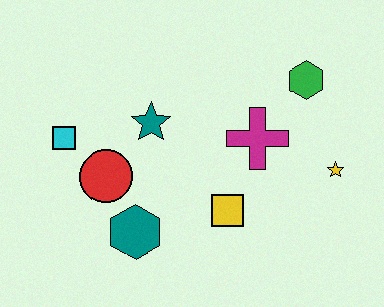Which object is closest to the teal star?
The red circle is closest to the teal star.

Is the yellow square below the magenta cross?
Yes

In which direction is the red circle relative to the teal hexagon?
The red circle is above the teal hexagon.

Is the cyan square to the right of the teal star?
No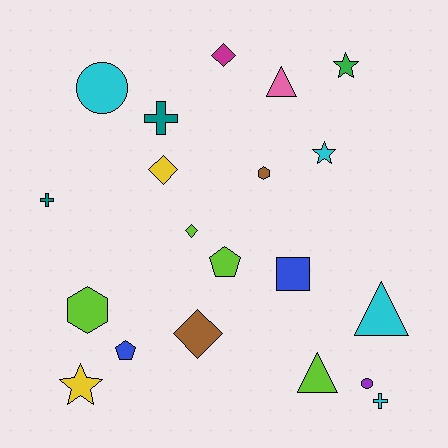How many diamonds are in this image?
There are 4 diamonds.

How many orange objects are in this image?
There are no orange objects.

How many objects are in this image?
There are 20 objects.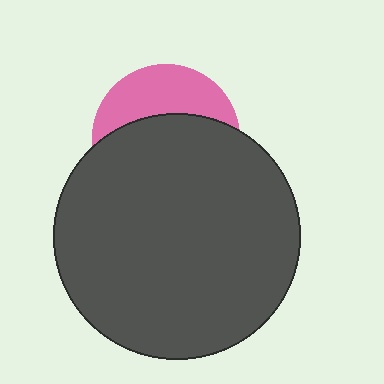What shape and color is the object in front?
The object in front is a dark gray circle.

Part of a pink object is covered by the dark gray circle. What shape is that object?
It is a circle.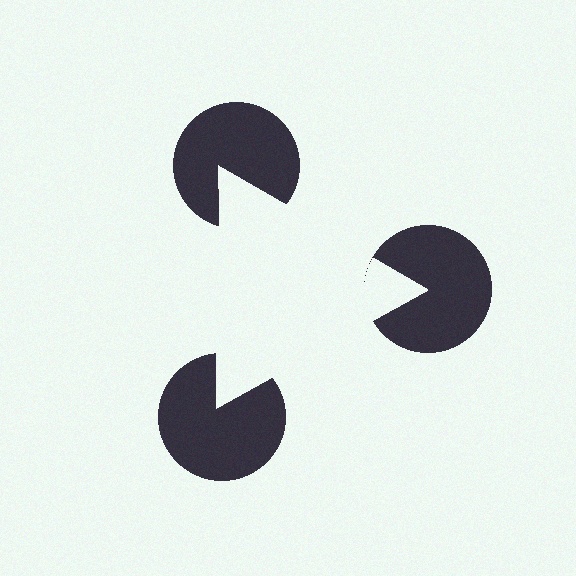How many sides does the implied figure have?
3 sides.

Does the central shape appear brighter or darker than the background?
It typically appears slightly brighter than the background, even though no actual brightness change is drawn.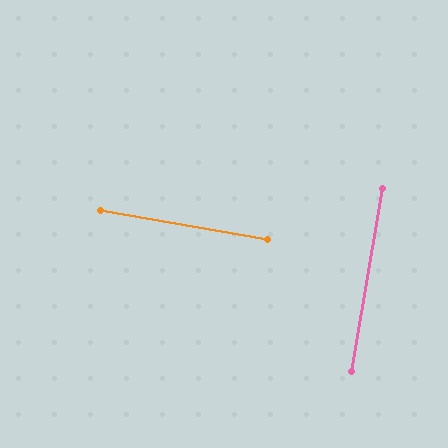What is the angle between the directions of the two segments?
Approximately 90 degrees.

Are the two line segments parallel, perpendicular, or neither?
Perpendicular — they meet at approximately 90°.